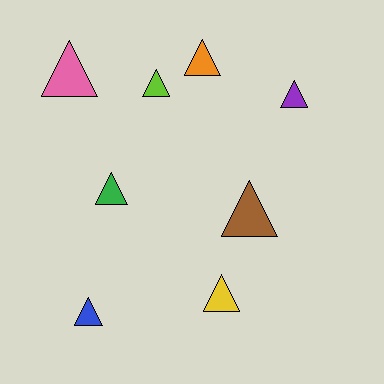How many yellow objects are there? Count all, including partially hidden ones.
There is 1 yellow object.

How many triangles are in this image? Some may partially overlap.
There are 8 triangles.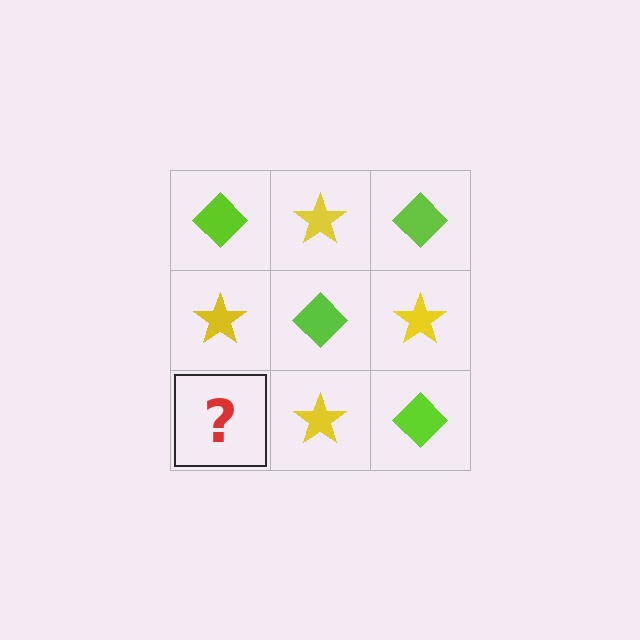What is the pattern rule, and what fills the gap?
The rule is that it alternates lime diamond and yellow star in a checkerboard pattern. The gap should be filled with a lime diamond.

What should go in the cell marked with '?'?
The missing cell should contain a lime diamond.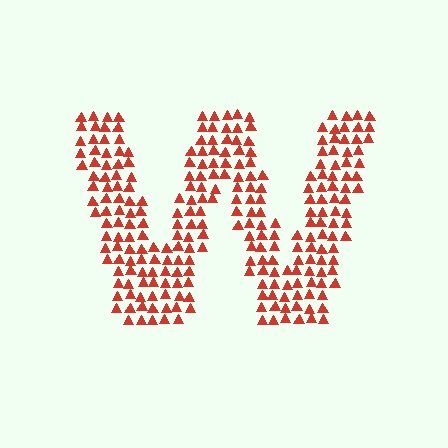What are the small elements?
The small elements are triangles.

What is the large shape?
The large shape is the letter W.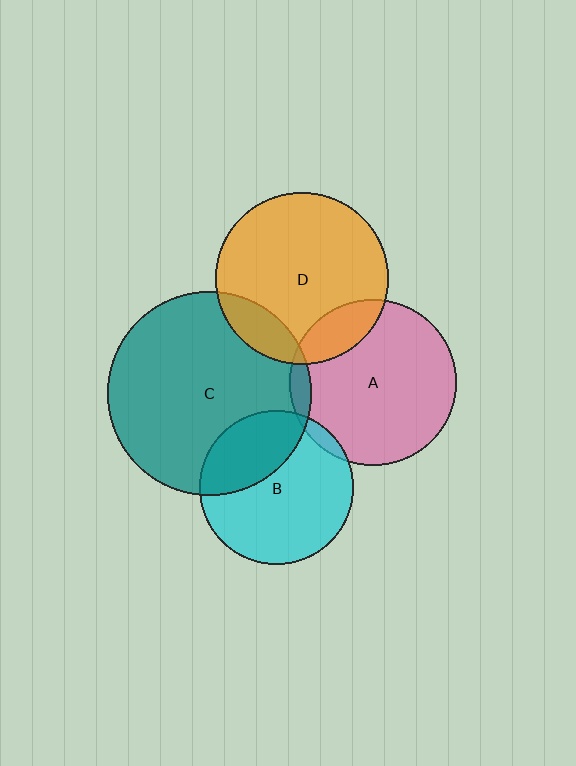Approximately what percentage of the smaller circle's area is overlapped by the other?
Approximately 5%.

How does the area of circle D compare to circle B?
Approximately 1.3 times.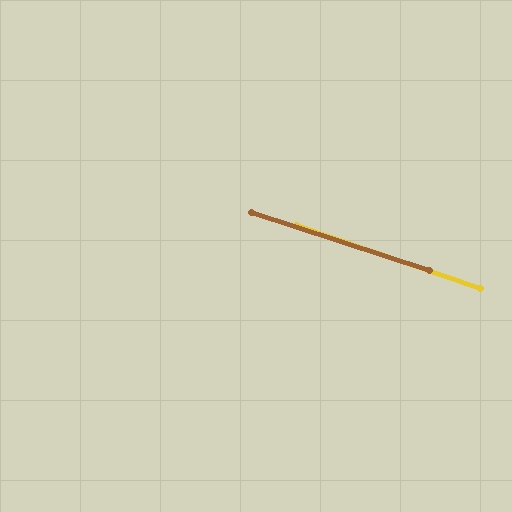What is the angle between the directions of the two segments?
Approximately 1 degree.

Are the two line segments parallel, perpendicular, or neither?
Parallel — their directions differ by only 1.1°.